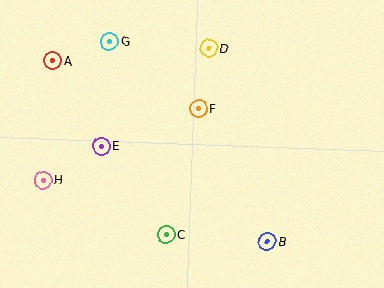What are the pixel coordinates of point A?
Point A is at (52, 61).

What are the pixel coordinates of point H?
Point H is at (43, 180).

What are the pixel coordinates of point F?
Point F is at (198, 108).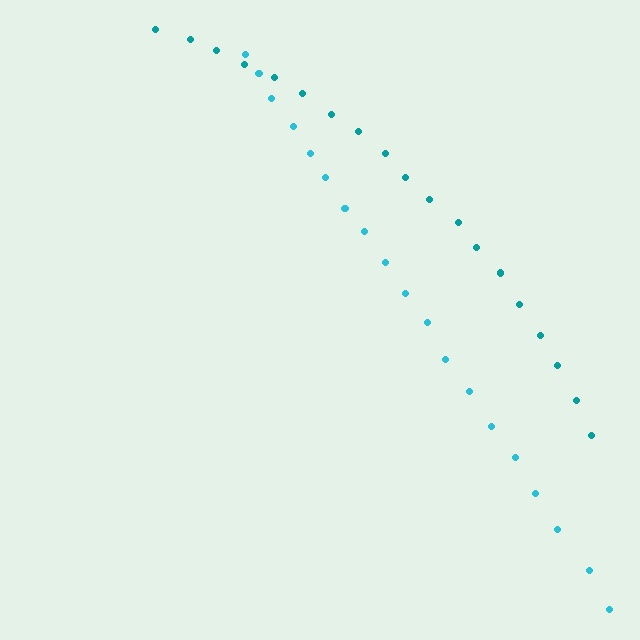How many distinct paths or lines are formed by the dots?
There are 2 distinct paths.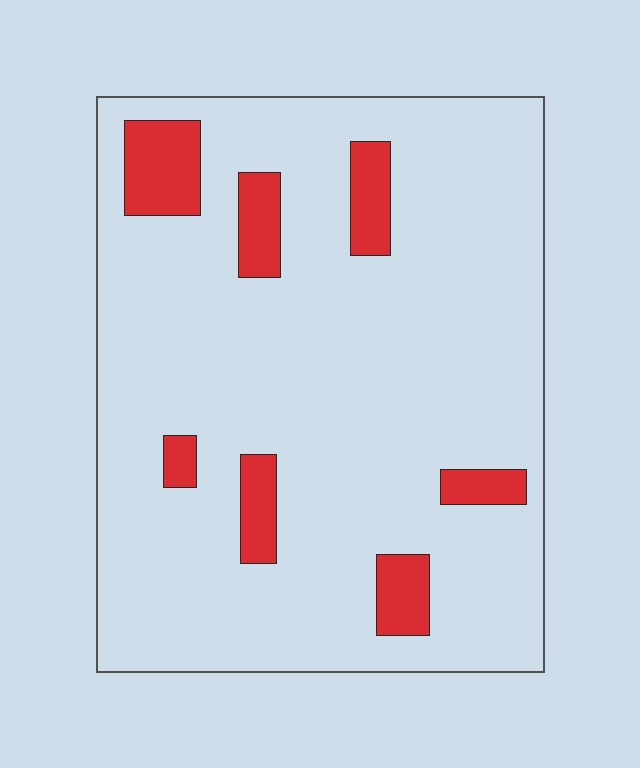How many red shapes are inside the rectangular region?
7.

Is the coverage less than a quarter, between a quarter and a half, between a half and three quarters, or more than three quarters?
Less than a quarter.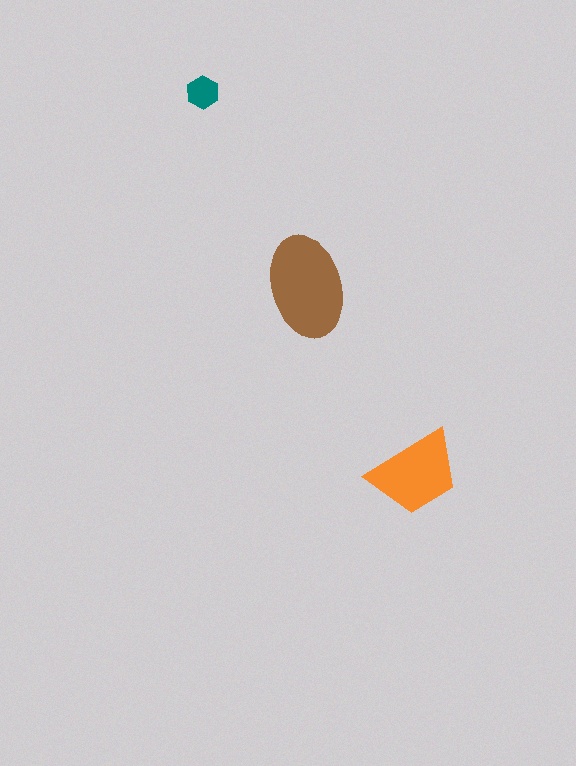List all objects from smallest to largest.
The teal hexagon, the orange trapezoid, the brown ellipse.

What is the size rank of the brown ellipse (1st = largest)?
1st.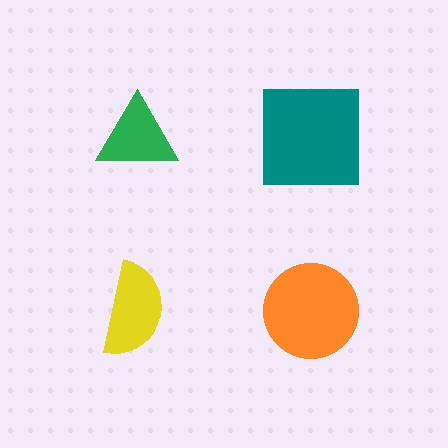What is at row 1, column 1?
A green triangle.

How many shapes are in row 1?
2 shapes.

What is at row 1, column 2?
A teal square.